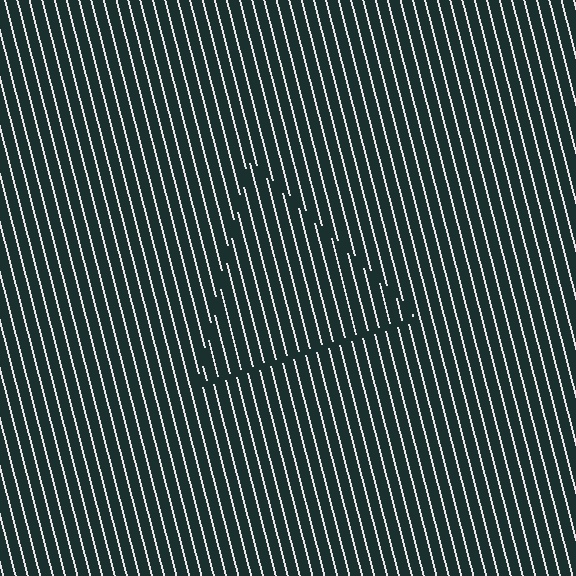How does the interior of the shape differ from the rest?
The interior of the shape contains the same grating, shifted by half a period — the contour is defined by the phase discontinuity where line-ends from the inner and outer gratings abut.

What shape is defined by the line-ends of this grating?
An illusory triangle. The interior of the shape contains the same grating, shifted by half a period — the contour is defined by the phase discontinuity where line-ends from the inner and outer gratings abut.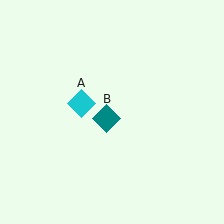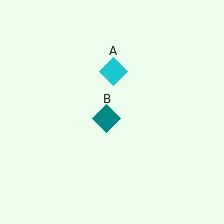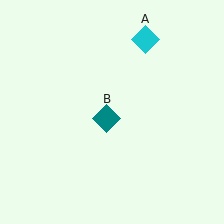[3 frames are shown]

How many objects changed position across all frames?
1 object changed position: cyan diamond (object A).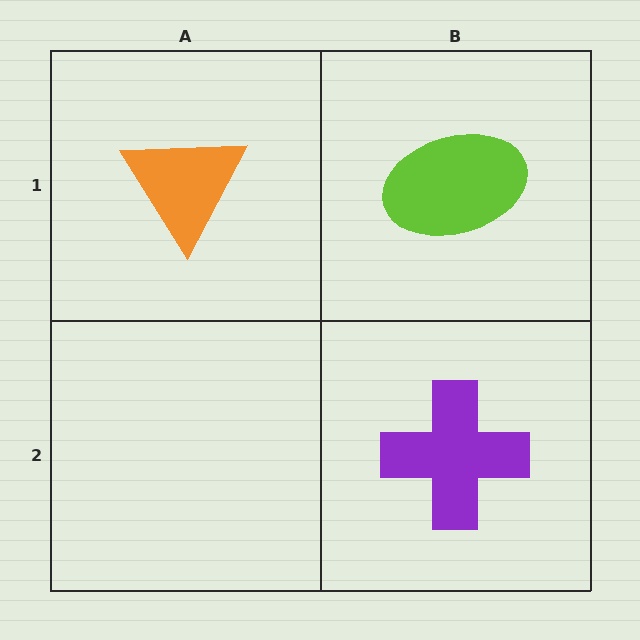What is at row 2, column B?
A purple cross.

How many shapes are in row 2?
1 shape.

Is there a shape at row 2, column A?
No, that cell is empty.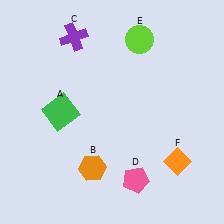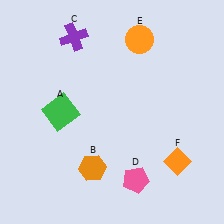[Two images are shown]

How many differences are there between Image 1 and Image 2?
There is 1 difference between the two images.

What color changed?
The circle (E) changed from lime in Image 1 to orange in Image 2.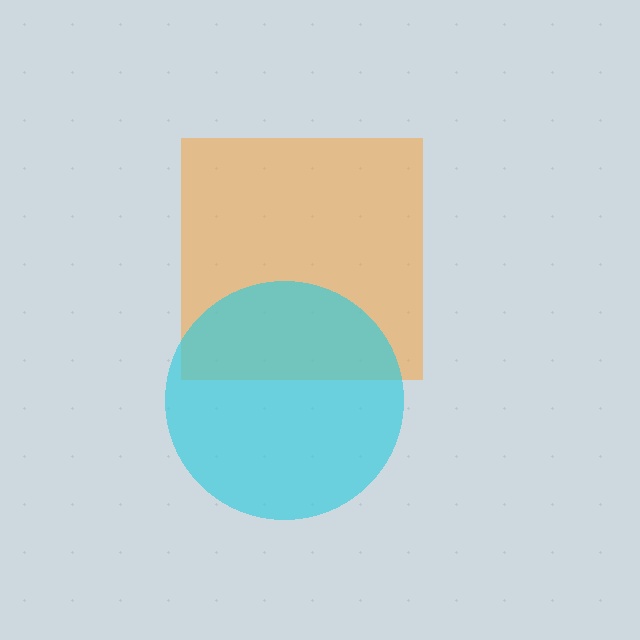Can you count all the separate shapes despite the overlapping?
Yes, there are 2 separate shapes.